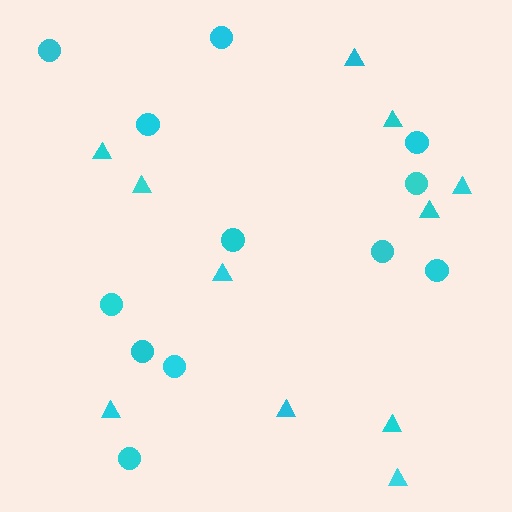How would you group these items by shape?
There are 2 groups: one group of triangles (11) and one group of circles (12).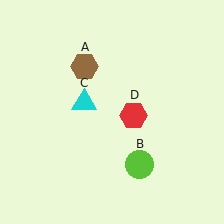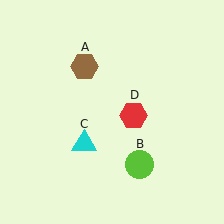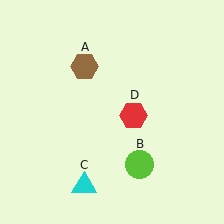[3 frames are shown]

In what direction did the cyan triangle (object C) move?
The cyan triangle (object C) moved down.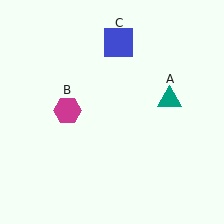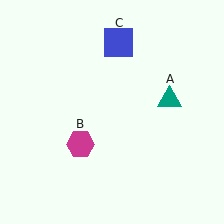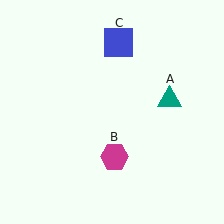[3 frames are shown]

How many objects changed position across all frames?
1 object changed position: magenta hexagon (object B).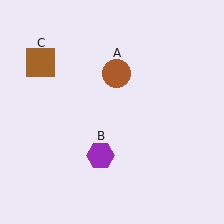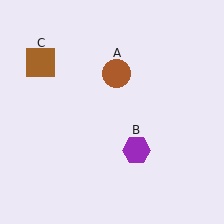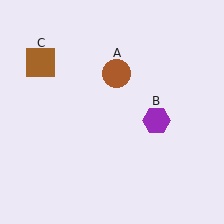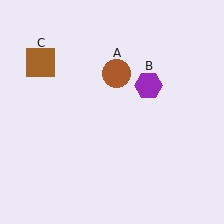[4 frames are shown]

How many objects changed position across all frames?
1 object changed position: purple hexagon (object B).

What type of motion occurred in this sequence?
The purple hexagon (object B) rotated counterclockwise around the center of the scene.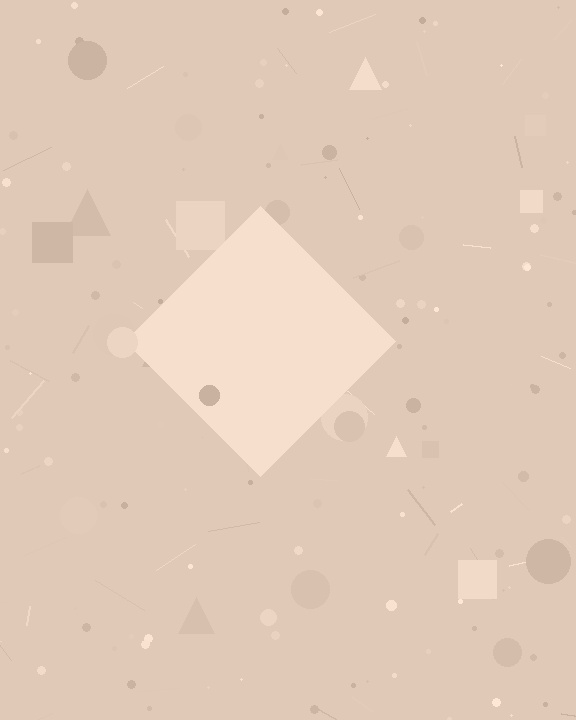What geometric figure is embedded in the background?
A diamond is embedded in the background.